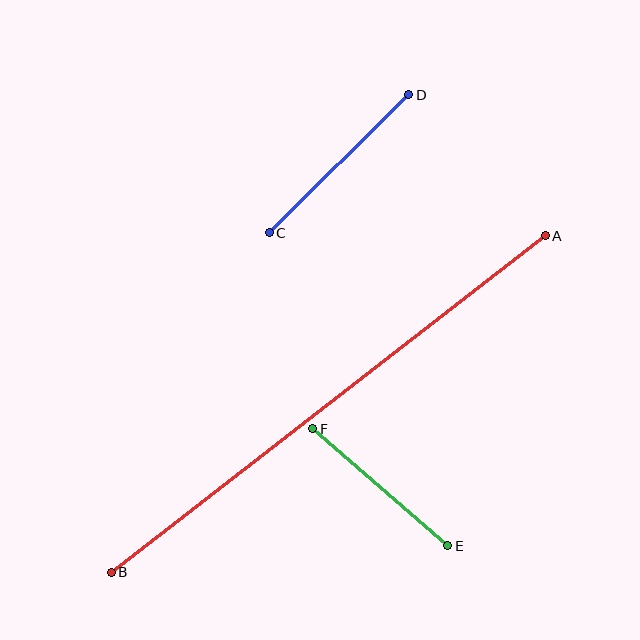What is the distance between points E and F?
The distance is approximately 179 pixels.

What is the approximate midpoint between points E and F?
The midpoint is at approximately (380, 487) pixels.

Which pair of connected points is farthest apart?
Points A and B are farthest apart.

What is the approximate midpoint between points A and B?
The midpoint is at approximately (328, 404) pixels.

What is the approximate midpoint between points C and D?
The midpoint is at approximately (339, 164) pixels.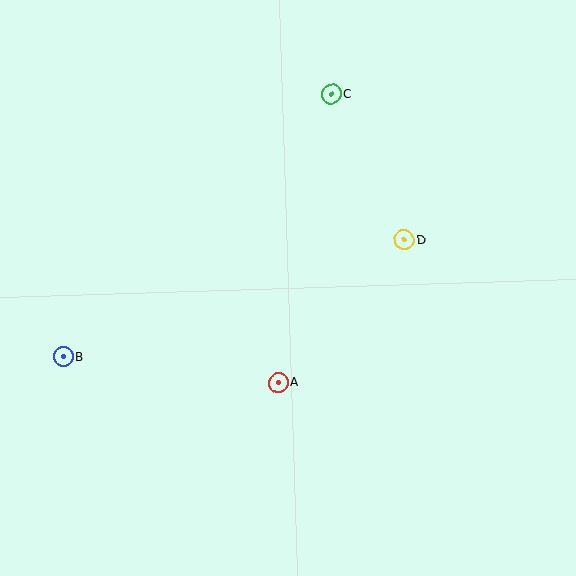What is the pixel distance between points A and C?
The distance between A and C is 293 pixels.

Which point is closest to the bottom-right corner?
Point A is closest to the bottom-right corner.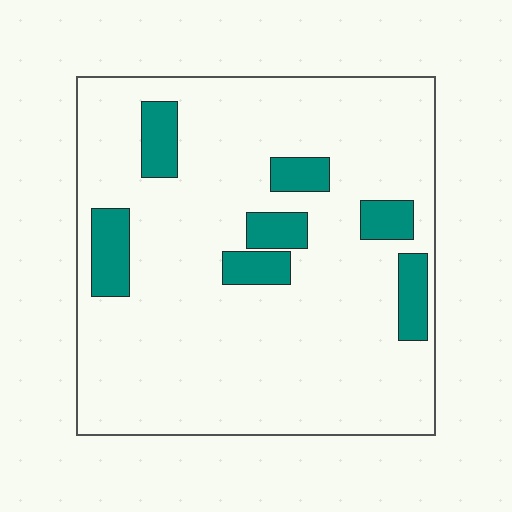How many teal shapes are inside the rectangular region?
7.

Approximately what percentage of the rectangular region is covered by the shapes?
Approximately 15%.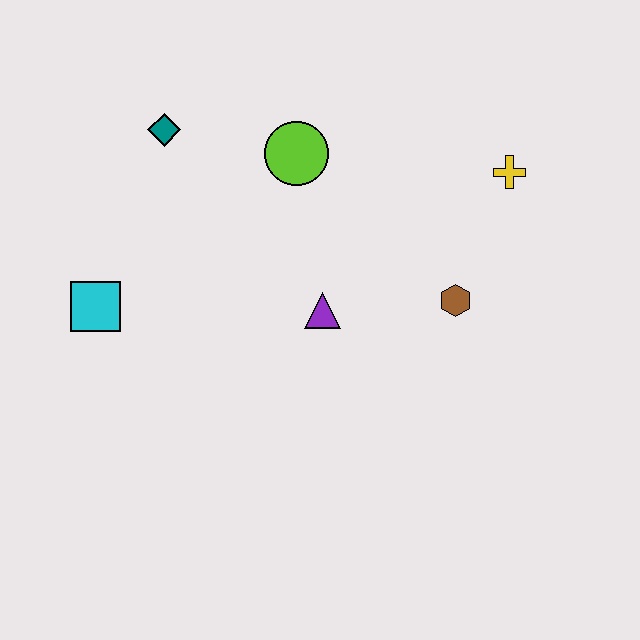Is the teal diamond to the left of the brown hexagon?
Yes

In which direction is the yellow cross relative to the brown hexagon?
The yellow cross is above the brown hexagon.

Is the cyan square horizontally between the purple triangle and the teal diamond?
No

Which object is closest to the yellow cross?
The brown hexagon is closest to the yellow cross.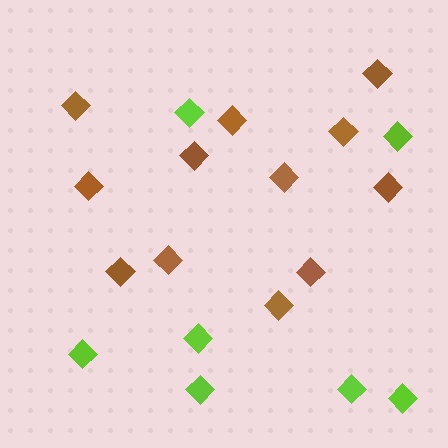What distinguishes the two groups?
There are 2 groups: one group of brown diamonds (12) and one group of lime diamonds (7).